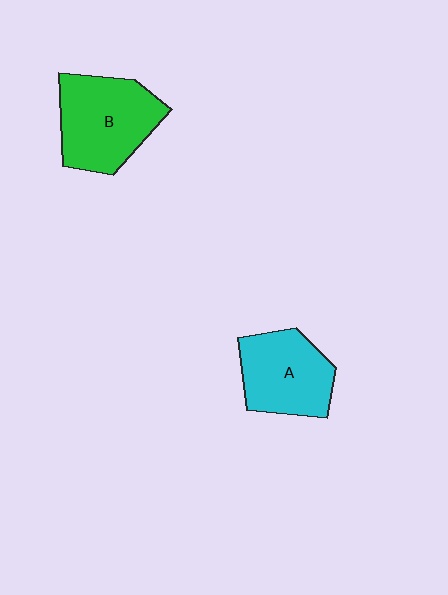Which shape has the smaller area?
Shape A (cyan).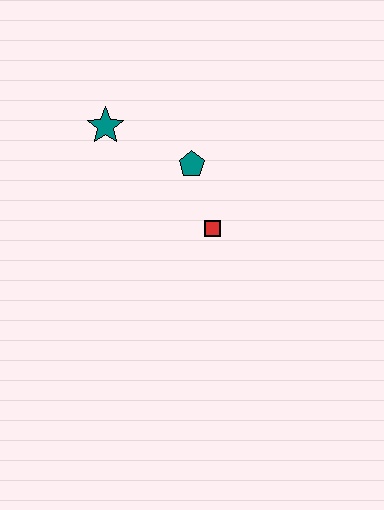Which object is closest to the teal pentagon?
The red square is closest to the teal pentagon.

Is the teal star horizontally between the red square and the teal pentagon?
No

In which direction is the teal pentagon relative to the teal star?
The teal pentagon is to the right of the teal star.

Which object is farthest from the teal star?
The red square is farthest from the teal star.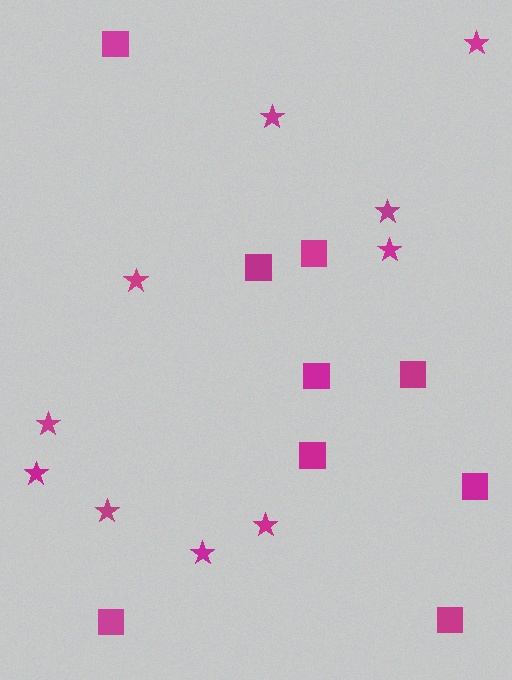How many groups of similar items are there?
There are 2 groups: one group of stars (10) and one group of squares (9).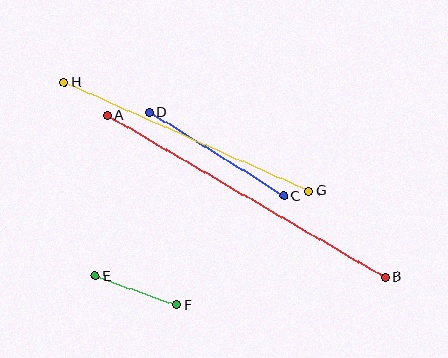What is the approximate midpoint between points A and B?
The midpoint is at approximately (246, 196) pixels.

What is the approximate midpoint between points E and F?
The midpoint is at approximately (136, 291) pixels.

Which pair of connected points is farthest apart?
Points A and B are farthest apart.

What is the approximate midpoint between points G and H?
The midpoint is at approximately (187, 137) pixels.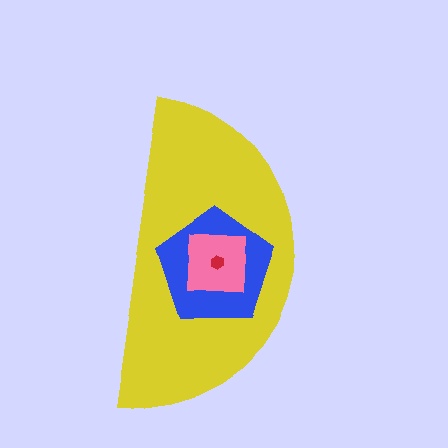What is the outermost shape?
The yellow semicircle.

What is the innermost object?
The red hexagon.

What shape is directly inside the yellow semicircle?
The blue pentagon.